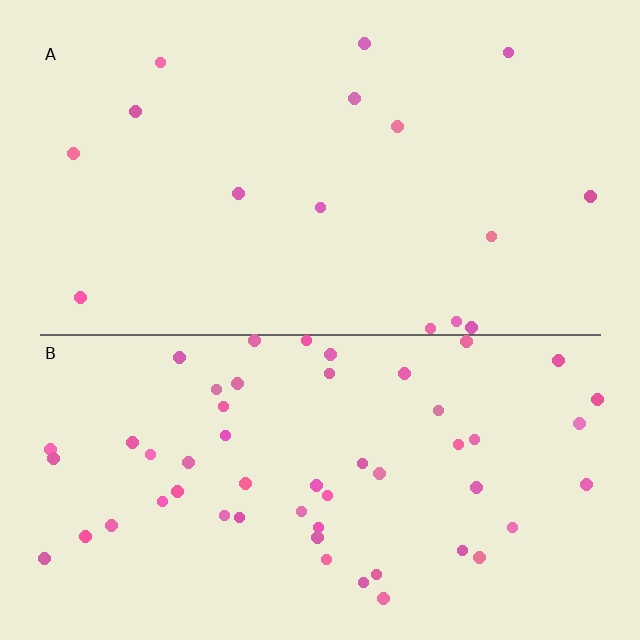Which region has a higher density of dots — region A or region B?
B (the bottom).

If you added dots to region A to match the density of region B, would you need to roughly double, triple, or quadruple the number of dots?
Approximately triple.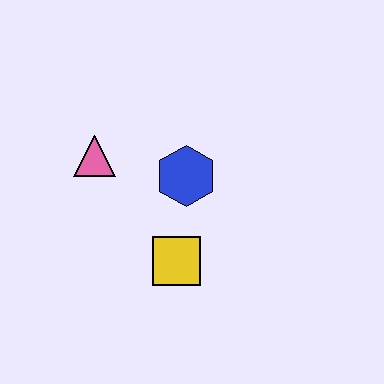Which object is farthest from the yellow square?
The pink triangle is farthest from the yellow square.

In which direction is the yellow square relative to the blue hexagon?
The yellow square is below the blue hexagon.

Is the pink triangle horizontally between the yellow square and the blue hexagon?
No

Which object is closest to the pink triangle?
The blue hexagon is closest to the pink triangle.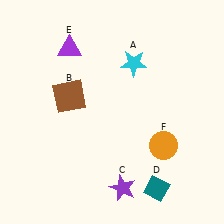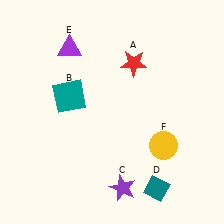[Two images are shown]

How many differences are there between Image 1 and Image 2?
There are 3 differences between the two images.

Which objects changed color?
A changed from cyan to red. B changed from brown to teal. F changed from orange to yellow.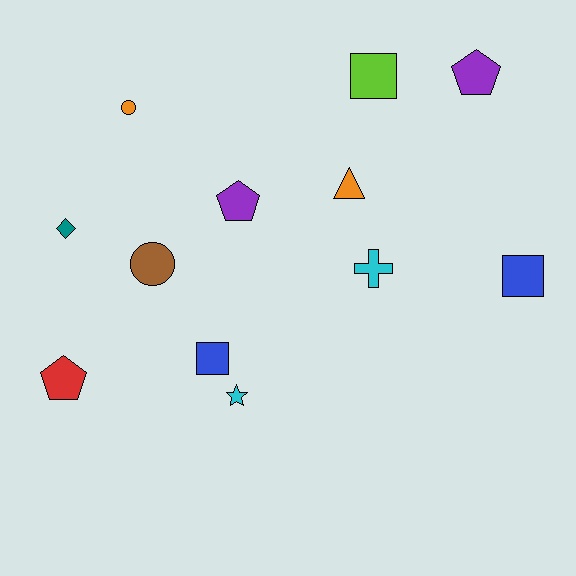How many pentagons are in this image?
There are 3 pentagons.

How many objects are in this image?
There are 12 objects.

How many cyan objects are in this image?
There are 2 cyan objects.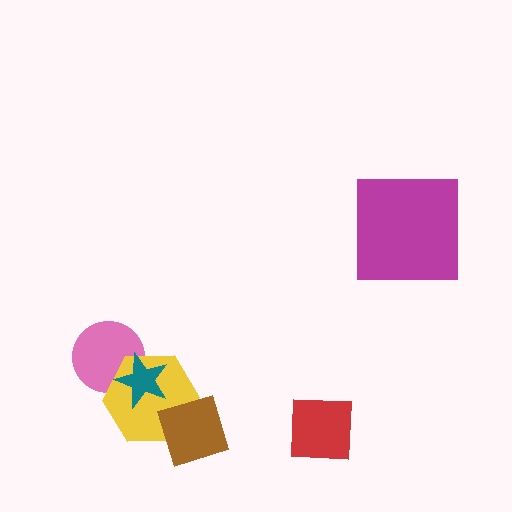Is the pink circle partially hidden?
Yes, it is partially covered by another shape.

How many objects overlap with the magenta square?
0 objects overlap with the magenta square.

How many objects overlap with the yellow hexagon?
3 objects overlap with the yellow hexagon.